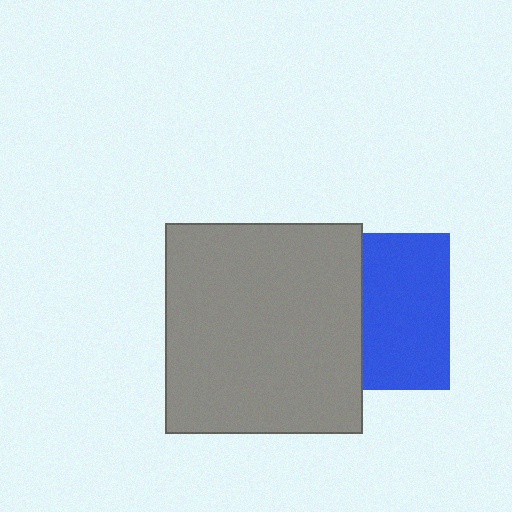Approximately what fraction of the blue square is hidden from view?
Roughly 45% of the blue square is hidden behind the gray rectangle.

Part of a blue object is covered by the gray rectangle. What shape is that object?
It is a square.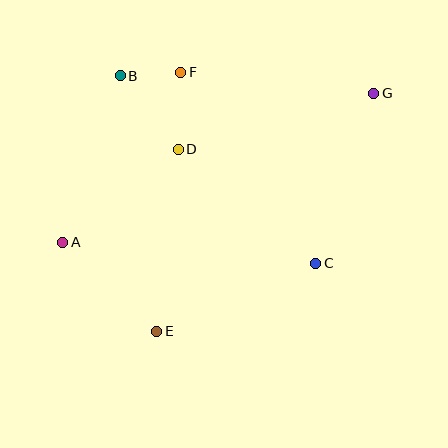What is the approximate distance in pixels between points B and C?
The distance between B and C is approximately 271 pixels.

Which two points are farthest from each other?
Points A and G are farthest from each other.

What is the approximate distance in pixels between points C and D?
The distance between C and D is approximately 179 pixels.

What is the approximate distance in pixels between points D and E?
The distance between D and E is approximately 183 pixels.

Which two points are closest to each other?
Points B and F are closest to each other.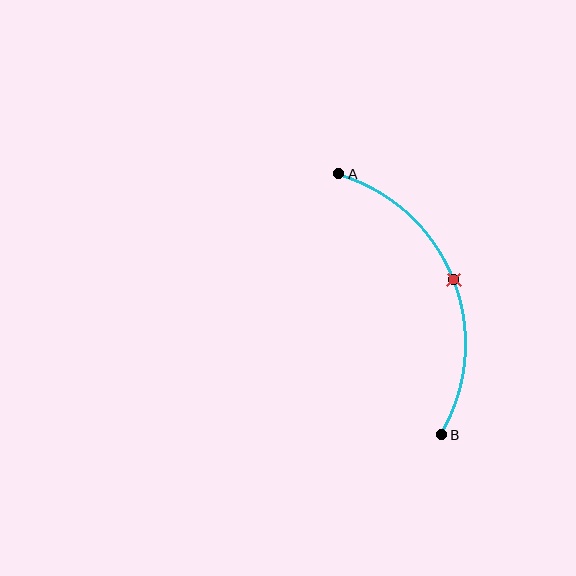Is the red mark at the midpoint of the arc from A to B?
Yes. The red mark lies on the arc at equal arc-length from both A and B — it is the arc midpoint.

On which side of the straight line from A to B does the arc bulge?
The arc bulges to the right of the straight line connecting A and B.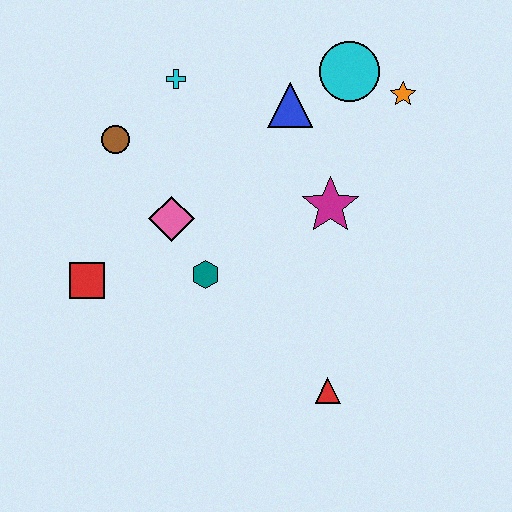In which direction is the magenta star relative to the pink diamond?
The magenta star is to the right of the pink diamond.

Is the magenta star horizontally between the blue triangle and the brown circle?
No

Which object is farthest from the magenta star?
The red square is farthest from the magenta star.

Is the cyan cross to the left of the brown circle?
No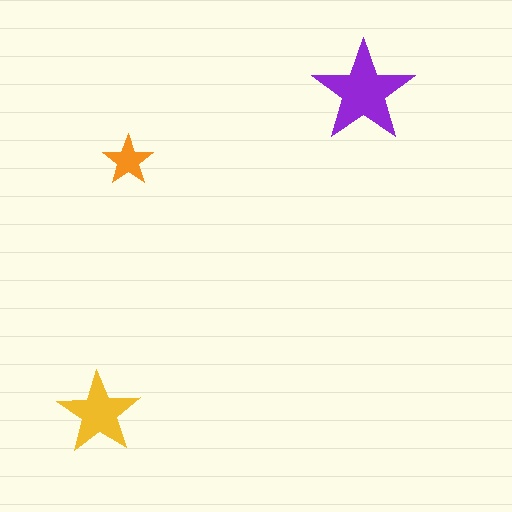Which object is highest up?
The purple star is topmost.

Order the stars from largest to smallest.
the purple one, the yellow one, the orange one.